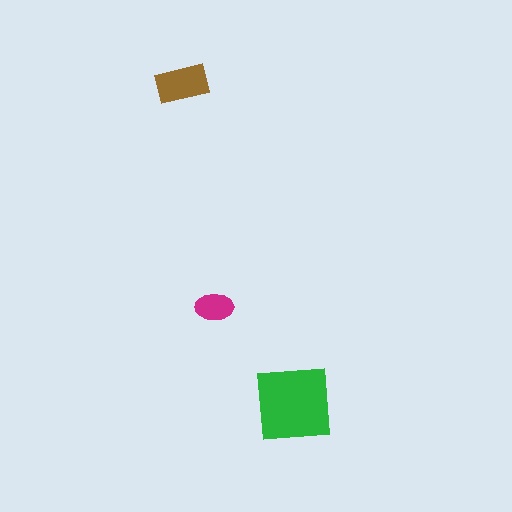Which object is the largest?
The green square.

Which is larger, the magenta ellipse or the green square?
The green square.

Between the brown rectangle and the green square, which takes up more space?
The green square.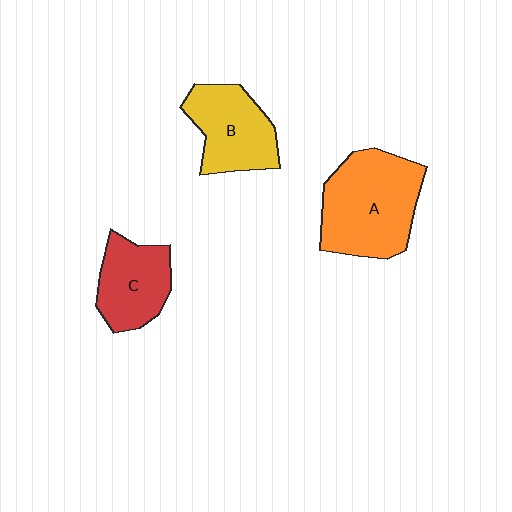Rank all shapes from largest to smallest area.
From largest to smallest: A (orange), B (yellow), C (red).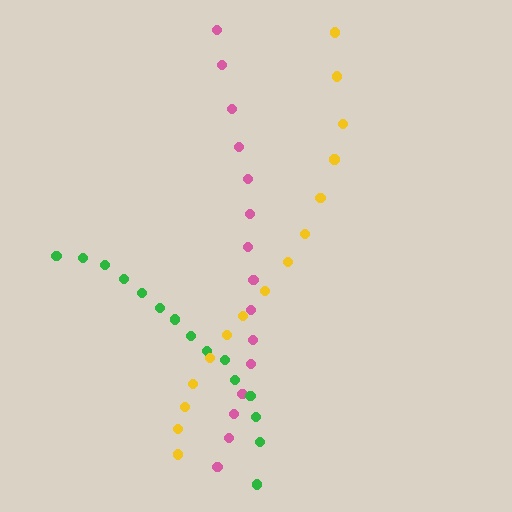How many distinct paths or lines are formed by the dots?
There are 3 distinct paths.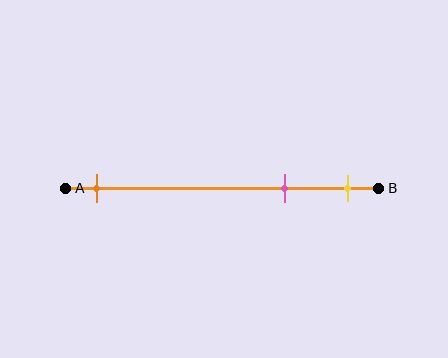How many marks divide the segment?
There are 3 marks dividing the segment.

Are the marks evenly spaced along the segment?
No, the marks are not evenly spaced.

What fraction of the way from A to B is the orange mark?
The orange mark is approximately 10% (0.1) of the way from A to B.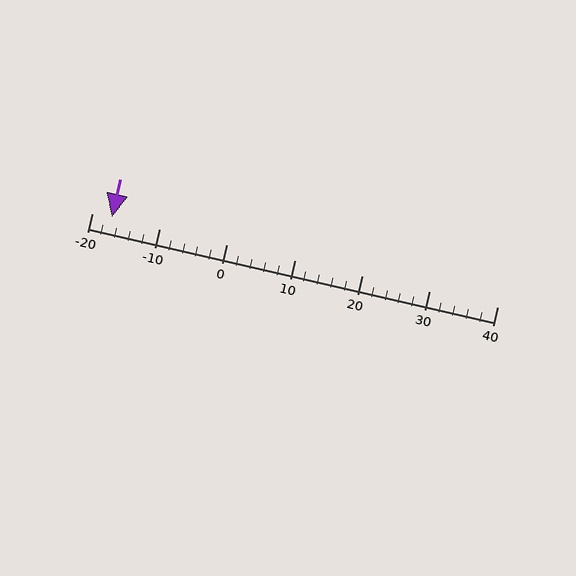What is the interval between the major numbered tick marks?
The major tick marks are spaced 10 units apart.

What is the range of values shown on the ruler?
The ruler shows values from -20 to 40.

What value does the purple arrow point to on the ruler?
The purple arrow points to approximately -17.